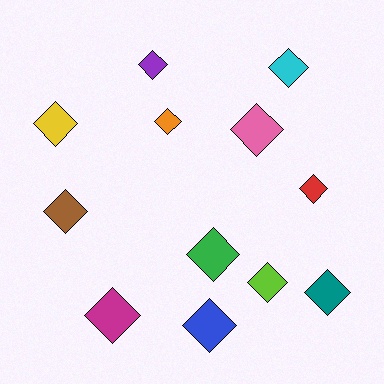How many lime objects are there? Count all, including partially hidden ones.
There is 1 lime object.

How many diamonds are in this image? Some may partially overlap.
There are 12 diamonds.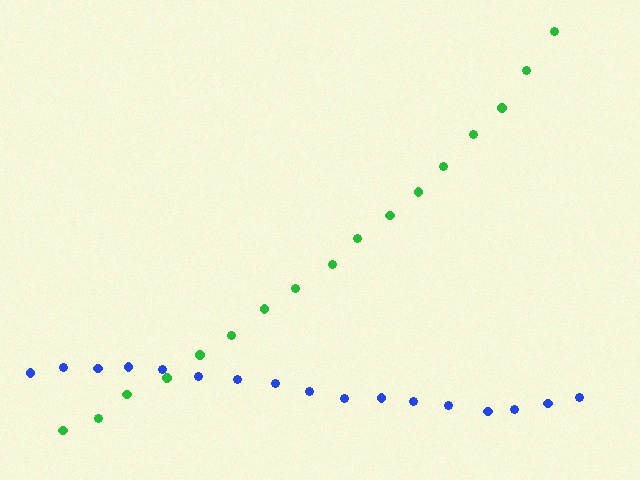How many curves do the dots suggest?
There are 2 distinct paths.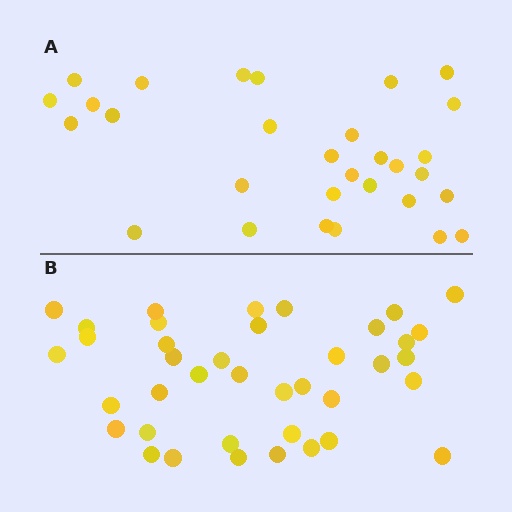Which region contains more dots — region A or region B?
Region B (the bottom region) has more dots.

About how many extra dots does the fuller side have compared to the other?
Region B has roughly 8 or so more dots than region A.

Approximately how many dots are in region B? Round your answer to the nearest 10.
About 40 dots. (The exact count is 39, which rounds to 40.)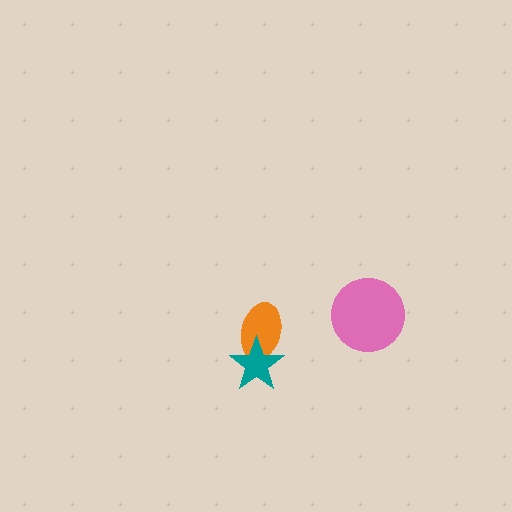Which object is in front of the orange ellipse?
The teal star is in front of the orange ellipse.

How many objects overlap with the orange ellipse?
1 object overlaps with the orange ellipse.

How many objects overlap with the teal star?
1 object overlaps with the teal star.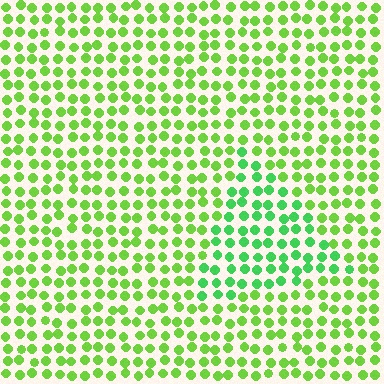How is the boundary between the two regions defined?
The boundary is defined purely by a slight shift in hue (about 30 degrees). Spacing, size, and orientation are identical on both sides.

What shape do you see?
I see a triangle.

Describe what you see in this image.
The image is filled with small lime elements in a uniform arrangement. A triangle-shaped region is visible where the elements are tinted to a slightly different hue, forming a subtle color boundary.